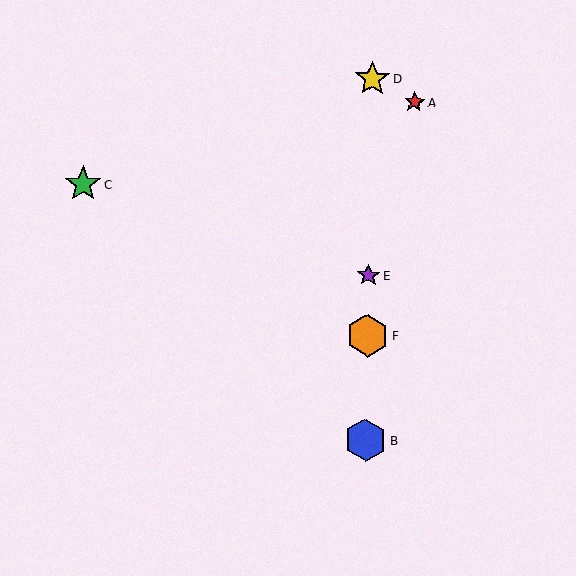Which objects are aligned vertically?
Objects B, D, E, F are aligned vertically.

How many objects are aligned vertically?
4 objects (B, D, E, F) are aligned vertically.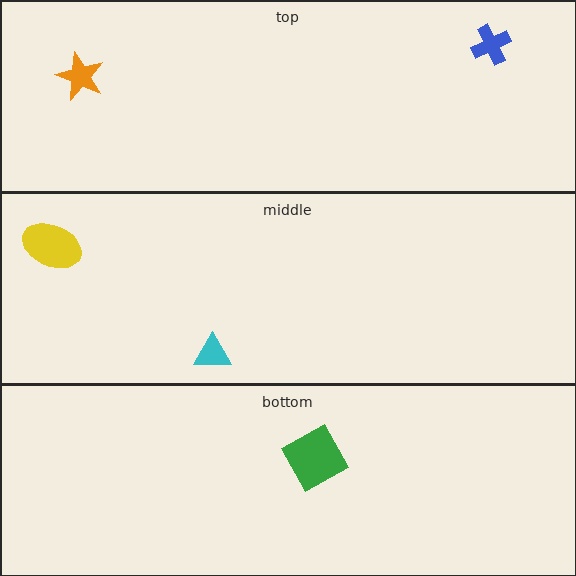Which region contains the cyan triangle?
The middle region.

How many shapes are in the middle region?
2.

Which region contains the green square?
The bottom region.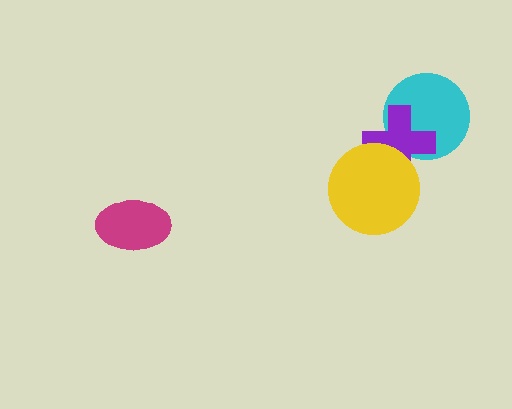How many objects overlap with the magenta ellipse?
0 objects overlap with the magenta ellipse.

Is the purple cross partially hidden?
Yes, it is partially covered by another shape.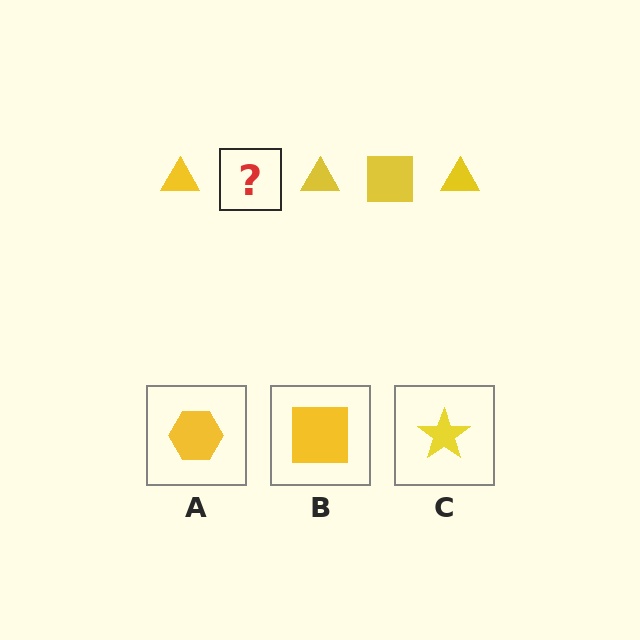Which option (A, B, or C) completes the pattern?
B.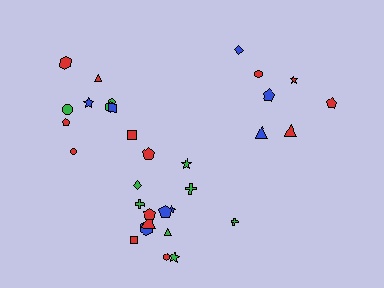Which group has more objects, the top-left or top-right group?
The top-left group.